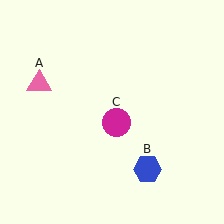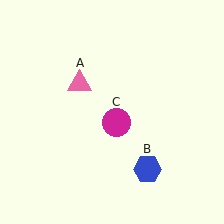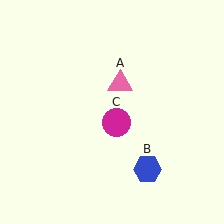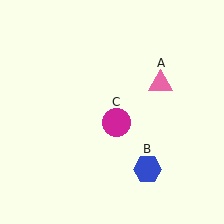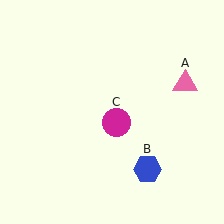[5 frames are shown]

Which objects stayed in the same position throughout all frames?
Blue hexagon (object B) and magenta circle (object C) remained stationary.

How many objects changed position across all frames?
1 object changed position: pink triangle (object A).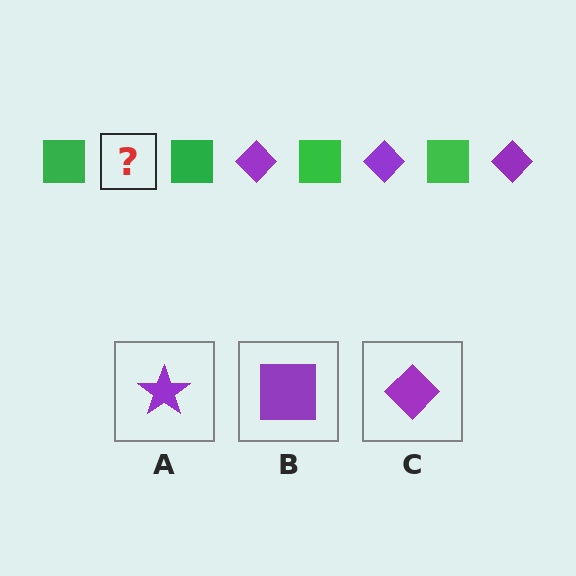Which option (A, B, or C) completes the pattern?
C.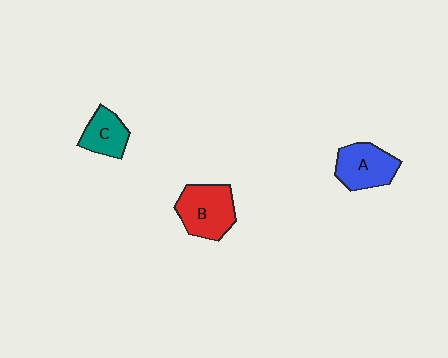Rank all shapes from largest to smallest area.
From largest to smallest: B (red), A (blue), C (teal).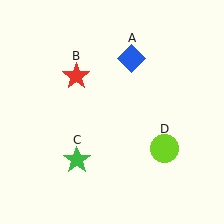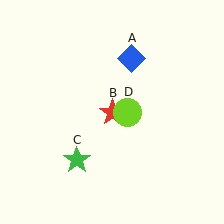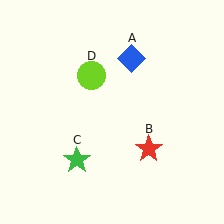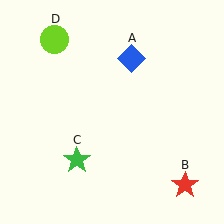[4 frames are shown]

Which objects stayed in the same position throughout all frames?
Blue diamond (object A) and green star (object C) remained stationary.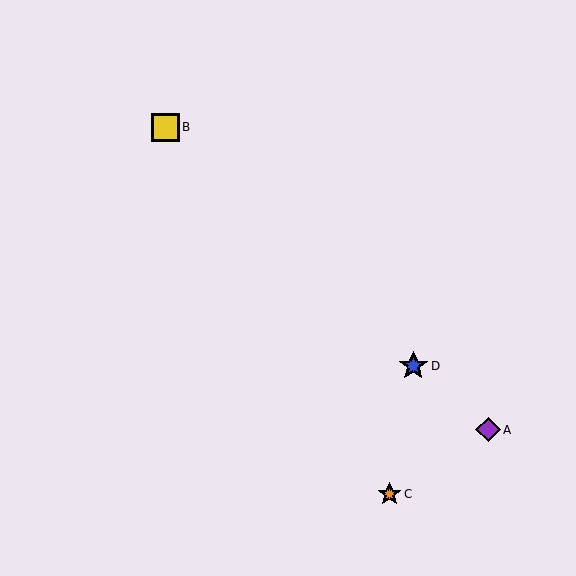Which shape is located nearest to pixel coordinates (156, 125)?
The yellow square (labeled B) at (165, 127) is nearest to that location.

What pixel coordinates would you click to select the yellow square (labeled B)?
Click at (165, 127) to select the yellow square B.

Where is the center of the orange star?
The center of the orange star is at (390, 494).